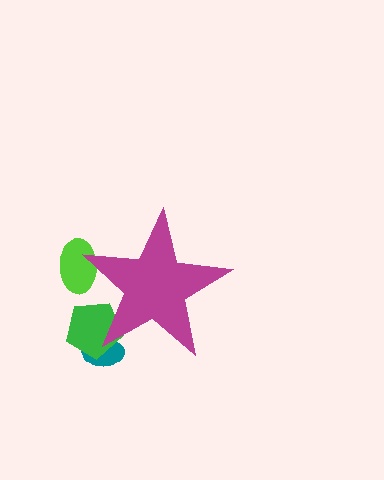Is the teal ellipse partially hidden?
Yes, the teal ellipse is partially hidden behind the magenta star.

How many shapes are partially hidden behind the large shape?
3 shapes are partially hidden.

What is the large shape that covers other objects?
A magenta star.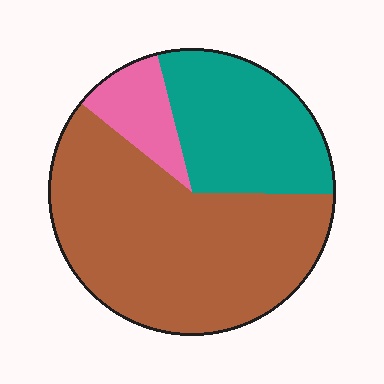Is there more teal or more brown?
Brown.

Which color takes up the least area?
Pink, at roughly 10%.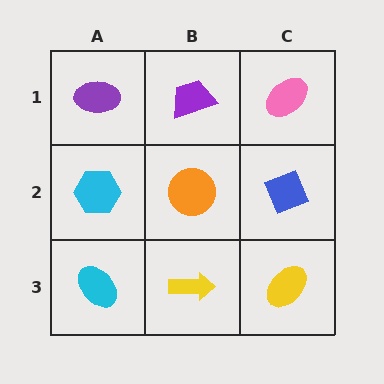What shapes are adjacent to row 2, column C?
A pink ellipse (row 1, column C), a yellow ellipse (row 3, column C), an orange circle (row 2, column B).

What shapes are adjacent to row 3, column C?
A blue diamond (row 2, column C), a yellow arrow (row 3, column B).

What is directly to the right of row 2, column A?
An orange circle.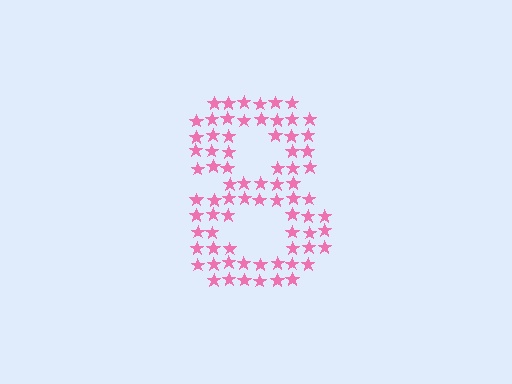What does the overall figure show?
The overall figure shows the digit 8.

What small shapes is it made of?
It is made of small stars.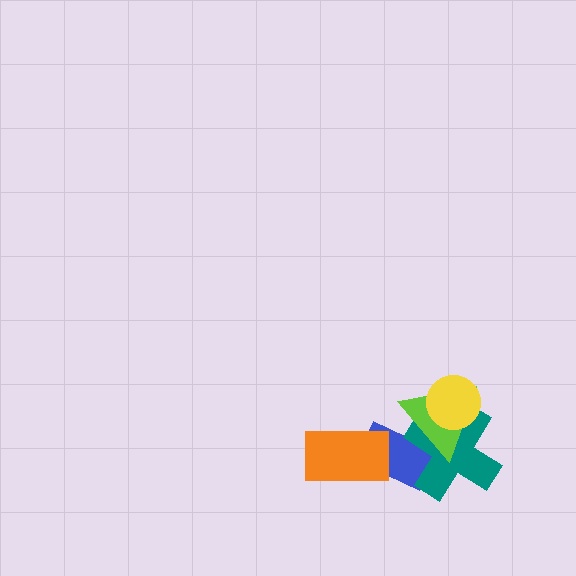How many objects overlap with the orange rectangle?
1 object overlaps with the orange rectangle.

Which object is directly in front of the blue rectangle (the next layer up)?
The teal cross is directly in front of the blue rectangle.